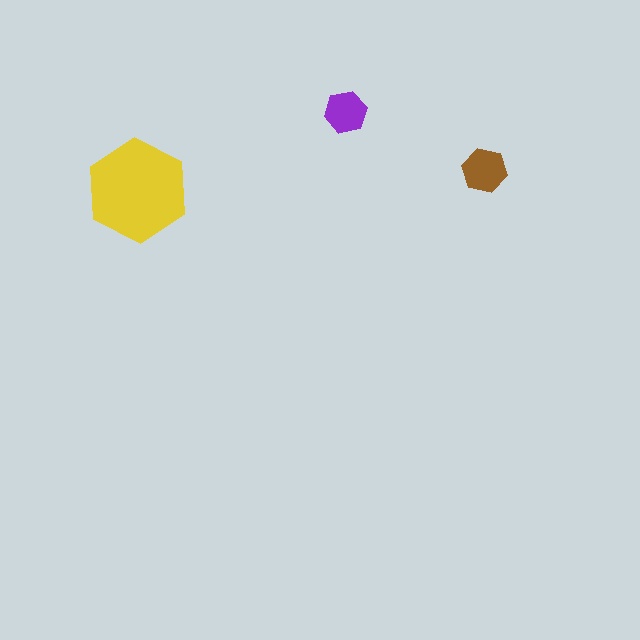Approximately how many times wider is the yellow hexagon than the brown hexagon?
About 2.5 times wider.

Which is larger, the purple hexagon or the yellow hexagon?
The yellow one.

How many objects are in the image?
There are 3 objects in the image.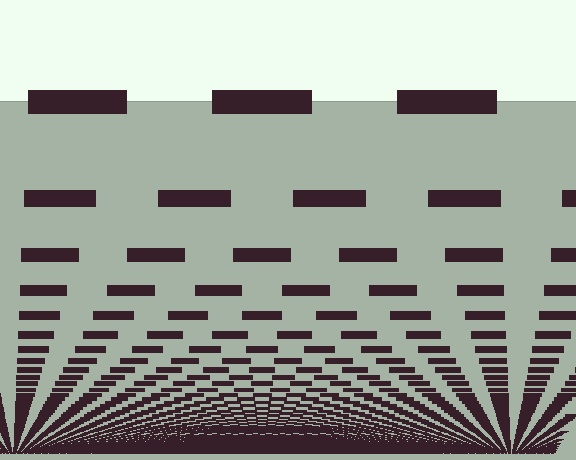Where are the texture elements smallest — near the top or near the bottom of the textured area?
Near the bottom.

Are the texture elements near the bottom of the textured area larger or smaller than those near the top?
Smaller. The gradient is inverted — elements near the bottom are smaller and denser.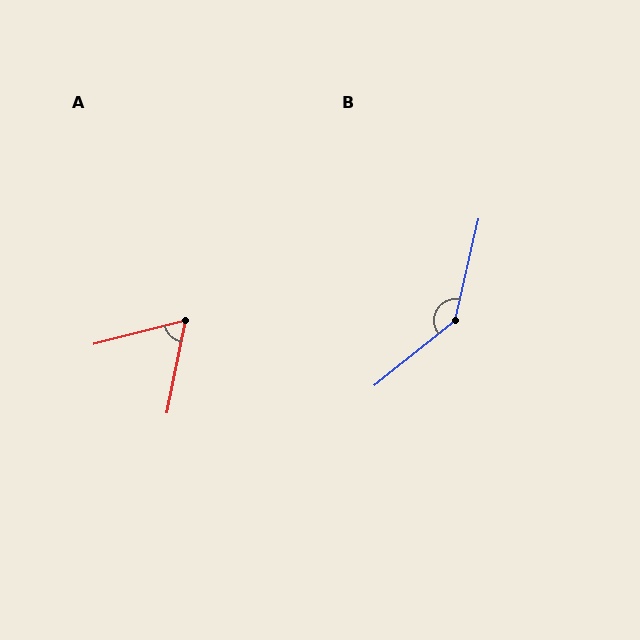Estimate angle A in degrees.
Approximately 64 degrees.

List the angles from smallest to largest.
A (64°), B (142°).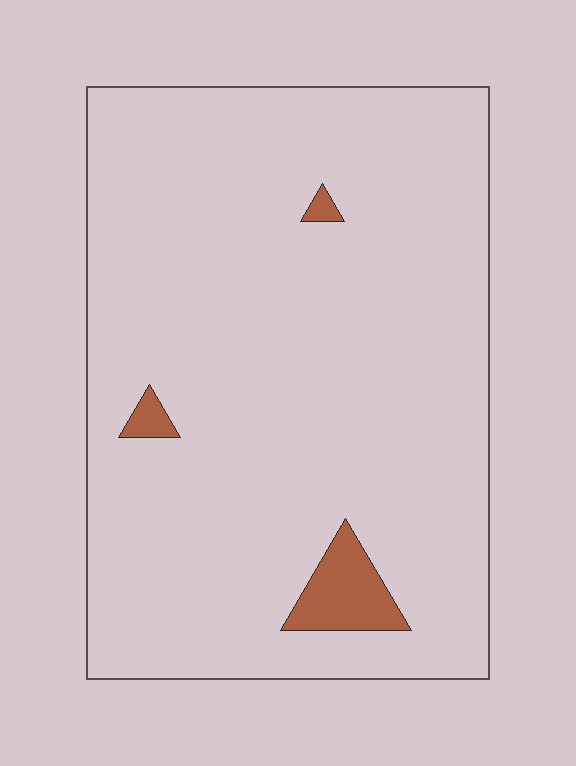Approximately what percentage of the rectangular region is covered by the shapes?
Approximately 5%.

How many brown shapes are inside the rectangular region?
3.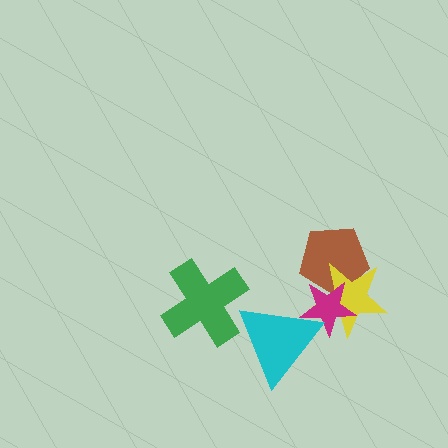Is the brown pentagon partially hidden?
Yes, it is partially covered by another shape.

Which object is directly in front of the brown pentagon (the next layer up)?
The yellow star is directly in front of the brown pentagon.